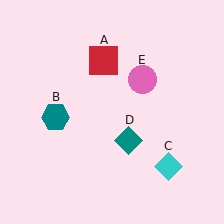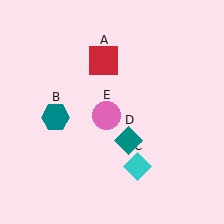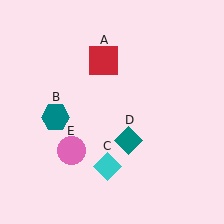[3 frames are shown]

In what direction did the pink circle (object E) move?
The pink circle (object E) moved down and to the left.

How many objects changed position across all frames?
2 objects changed position: cyan diamond (object C), pink circle (object E).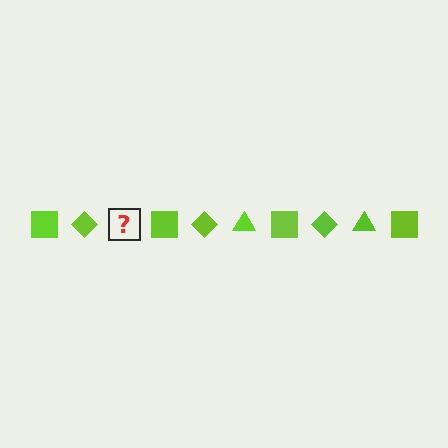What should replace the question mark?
The question mark should be replaced with a lime triangle.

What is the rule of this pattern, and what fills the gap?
The rule is that the pattern cycles through square, diamond, triangle shapes in lime. The gap should be filled with a lime triangle.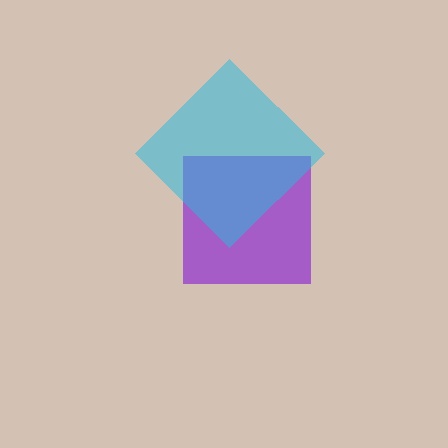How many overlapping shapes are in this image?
There are 2 overlapping shapes in the image.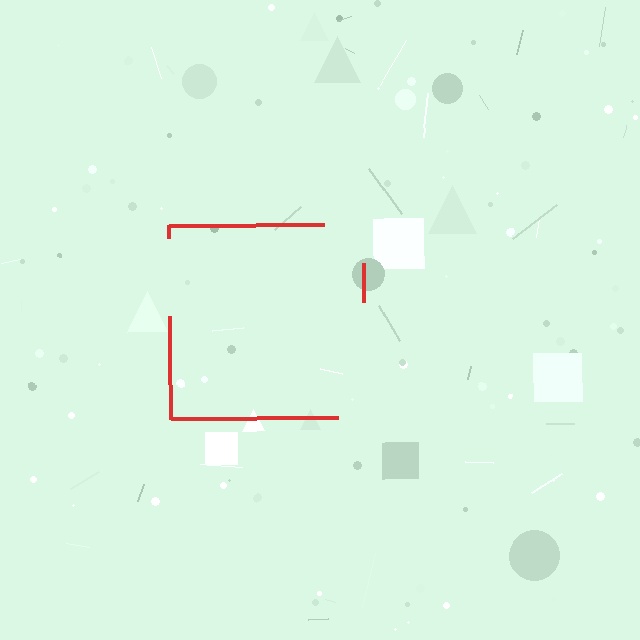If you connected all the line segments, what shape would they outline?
They would outline a square.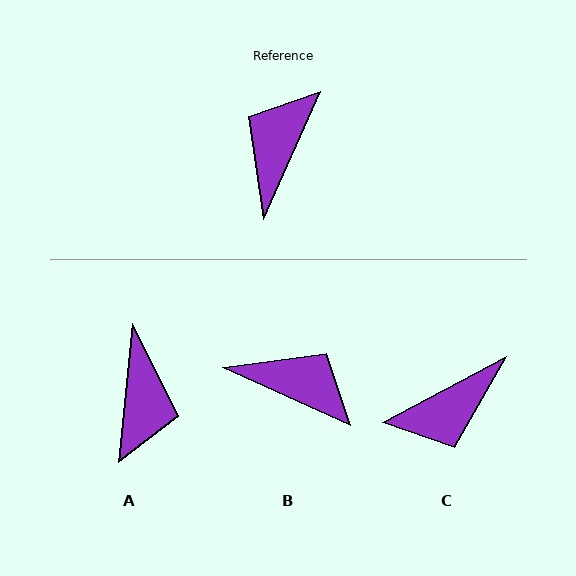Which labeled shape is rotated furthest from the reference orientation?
A, about 162 degrees away.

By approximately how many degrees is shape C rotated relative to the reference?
Approximately 142 degrees counter-clockwise.